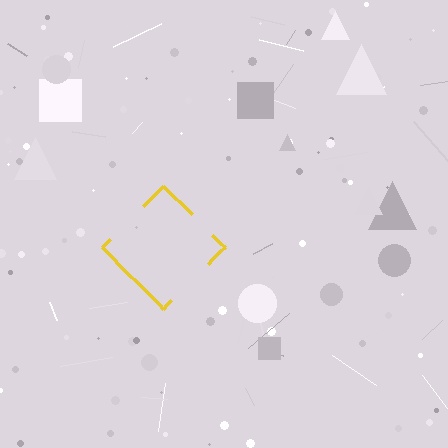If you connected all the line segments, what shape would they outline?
They would outline a diamond.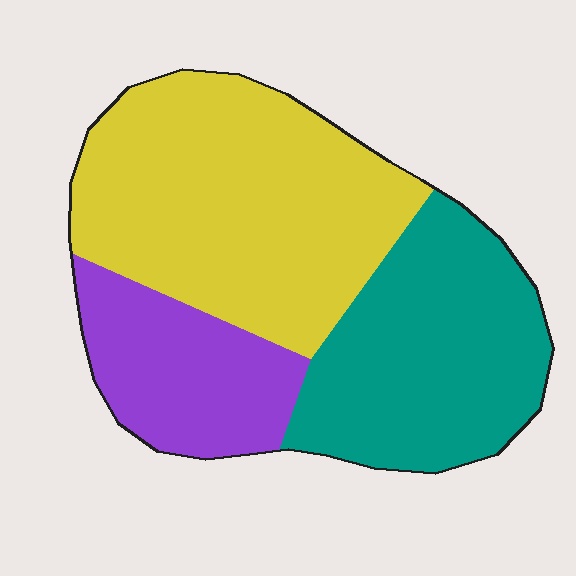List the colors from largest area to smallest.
From largest to smallest: yellow, teal, purple.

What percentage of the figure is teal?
Teal covers 34% of the figure.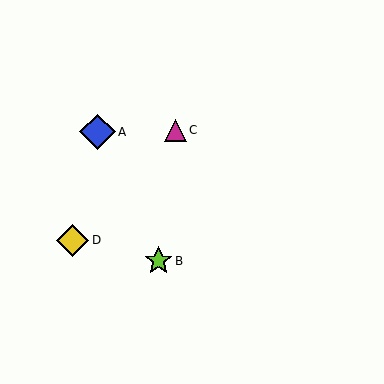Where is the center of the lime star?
The center of the lime star is at (159, 261).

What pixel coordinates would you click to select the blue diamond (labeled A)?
Click at (97, 132) to select the blue diamond A.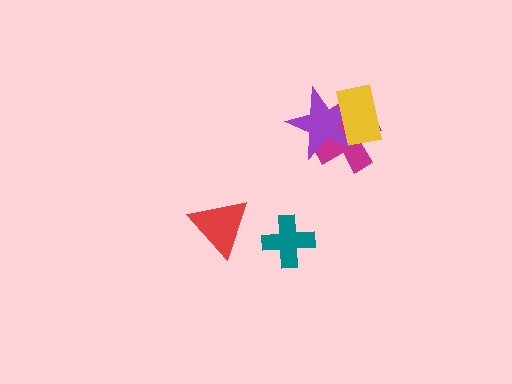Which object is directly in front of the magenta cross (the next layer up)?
The purple star is directly in front of the magenta cross.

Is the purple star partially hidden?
Yes, it is partially covered by another shape.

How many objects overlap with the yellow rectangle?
2 objects overlap with the yellow rectangle.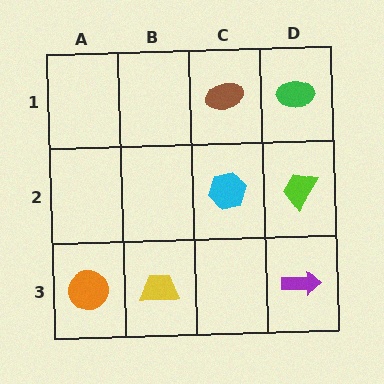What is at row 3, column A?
An orange circle.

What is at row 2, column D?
A lime trapezoid.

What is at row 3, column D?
A purple arrow.